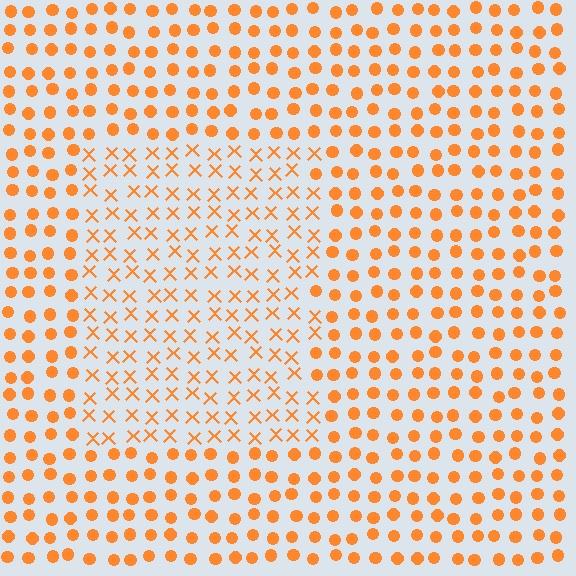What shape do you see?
I see a rectangle.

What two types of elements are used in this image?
The image uses X marks inside the rectangle region and circles outside it.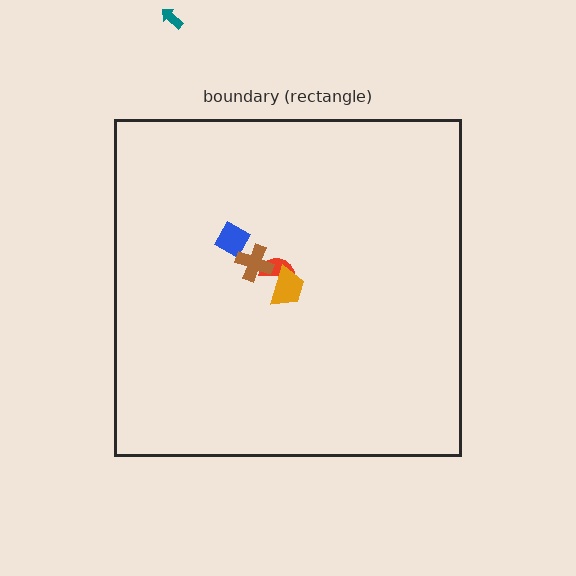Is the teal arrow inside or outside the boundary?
Outside.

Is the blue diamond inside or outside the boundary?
Inside.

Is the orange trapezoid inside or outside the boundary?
Inside.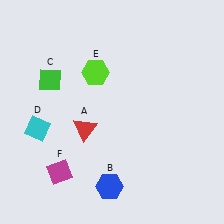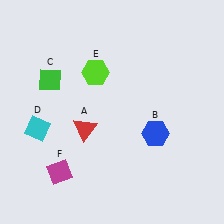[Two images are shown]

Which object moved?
The blue hexagon (B) moved up.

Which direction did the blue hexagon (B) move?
The blue hexagon (B) moved up.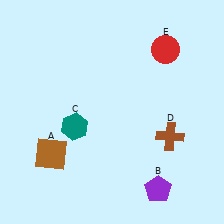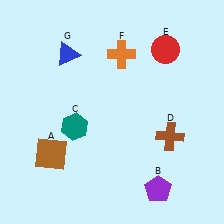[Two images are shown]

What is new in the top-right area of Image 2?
An orange cross (F) was added in the top-right area of Image 2.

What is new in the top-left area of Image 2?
A blue triangle (G) was added in the top-left area of Image 2.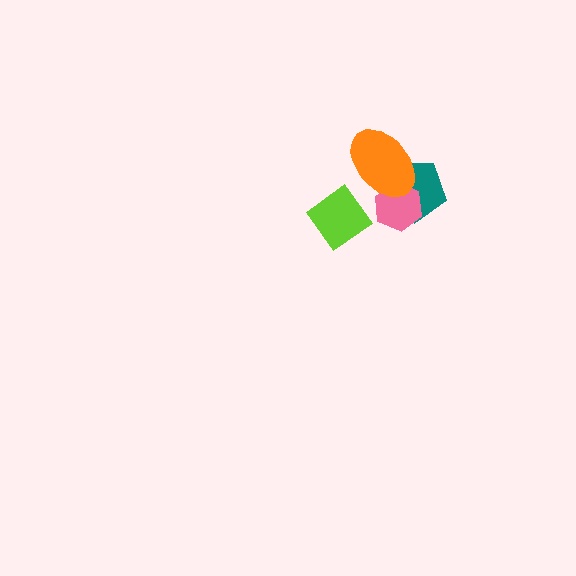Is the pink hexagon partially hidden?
Yes, it is partially covered by another shape.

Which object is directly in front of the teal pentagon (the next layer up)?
The pink hexagon is directly in front of the teal pentagon.